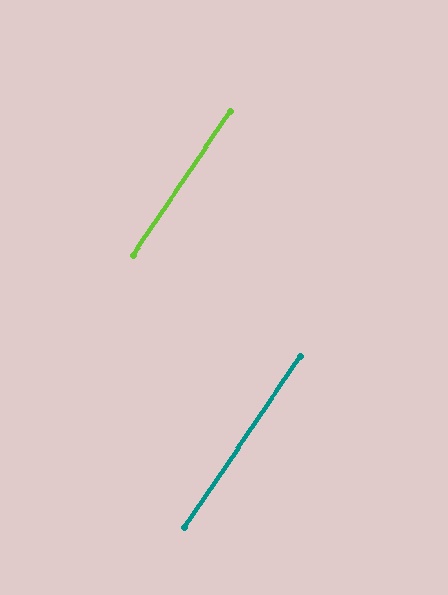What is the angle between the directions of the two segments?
Approximately 0 degrees.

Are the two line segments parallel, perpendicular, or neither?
Parallel — their directions differ by only 0.1°.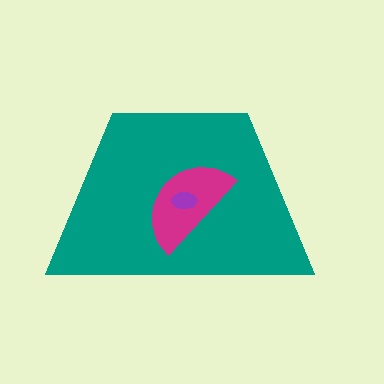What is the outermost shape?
The teal trapezoid.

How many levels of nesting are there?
3.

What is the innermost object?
The purple ellipse.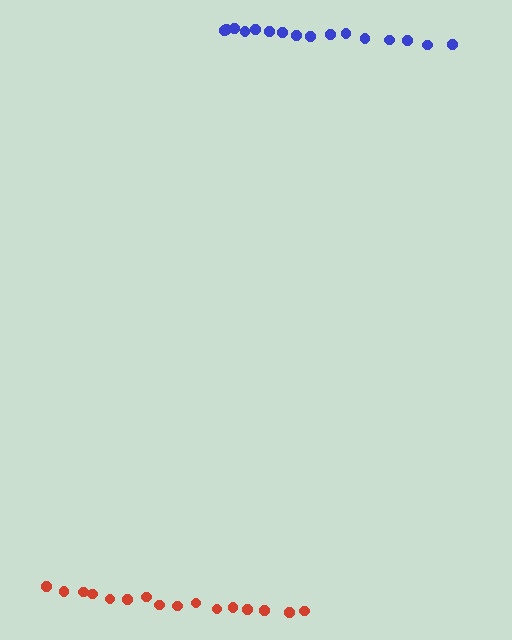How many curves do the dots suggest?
There are 2 distinct paths.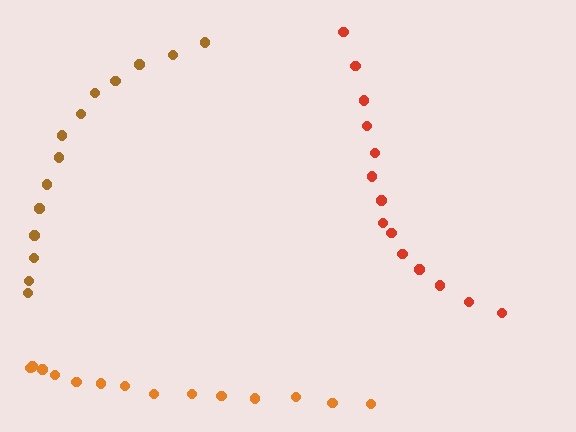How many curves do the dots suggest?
There are 3 distinct paths.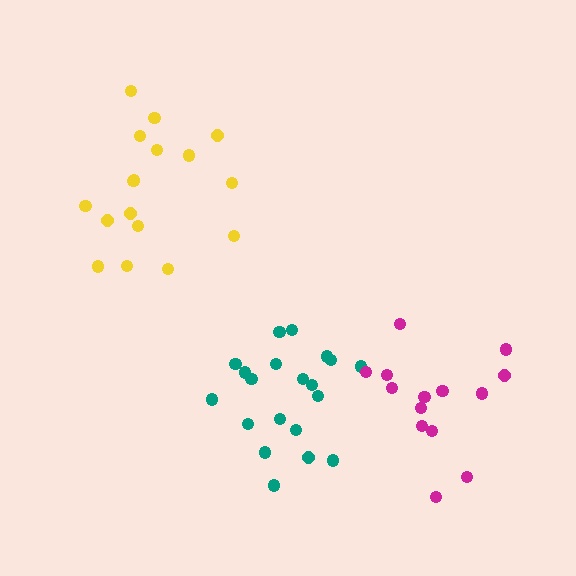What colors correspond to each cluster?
The clusters are colored: yellow, teal, magenta.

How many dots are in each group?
Group 1: 17 dots, Group 2: 20 dots, Group 3: 14 dots (51 total).